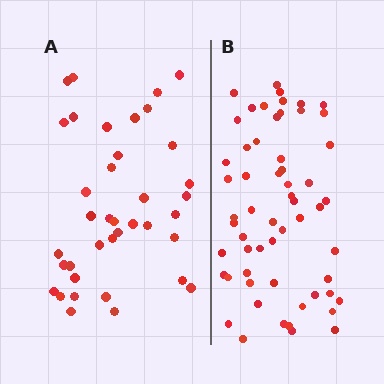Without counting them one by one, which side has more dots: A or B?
Region B (the right region) has more dots.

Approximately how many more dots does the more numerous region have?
Region B has approximately 20 more dots than region A.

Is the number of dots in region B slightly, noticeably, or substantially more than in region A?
Region B has substantially more. The ratio is roughly 1.5 to 1.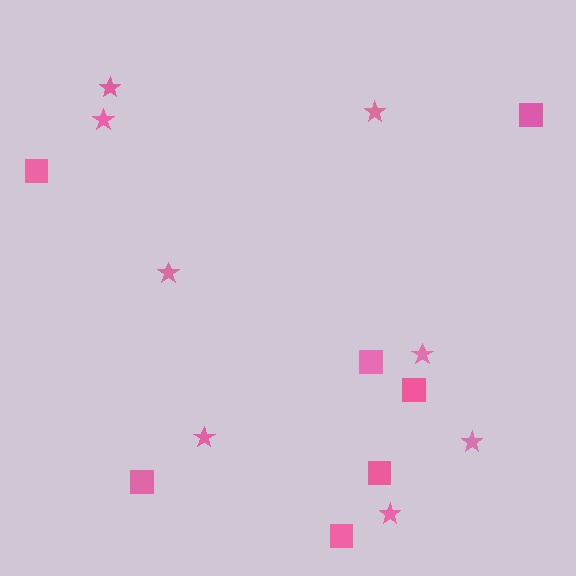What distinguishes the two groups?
There are 2 groups: one group of stars (8) and one group of squares (7).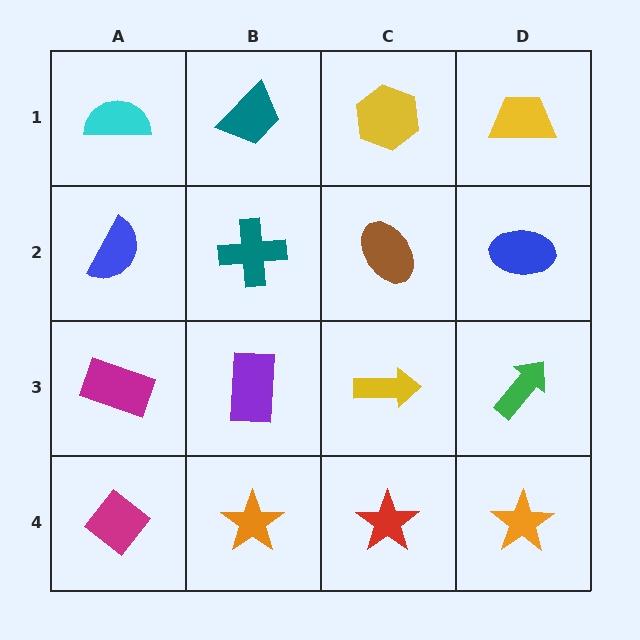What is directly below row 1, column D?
A blue ellipse.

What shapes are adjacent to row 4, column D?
A green arrow (row 3, column D), a red star (row 4, column C).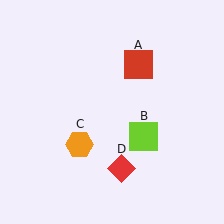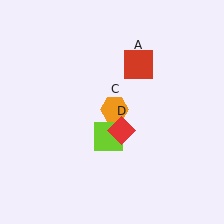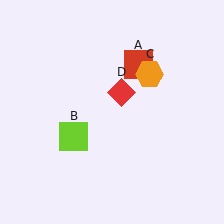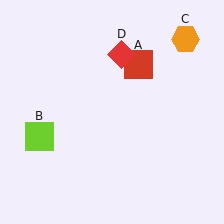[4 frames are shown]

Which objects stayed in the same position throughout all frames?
Red square (object A) remained stationary.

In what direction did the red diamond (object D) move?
The red diamond (object D) moved up.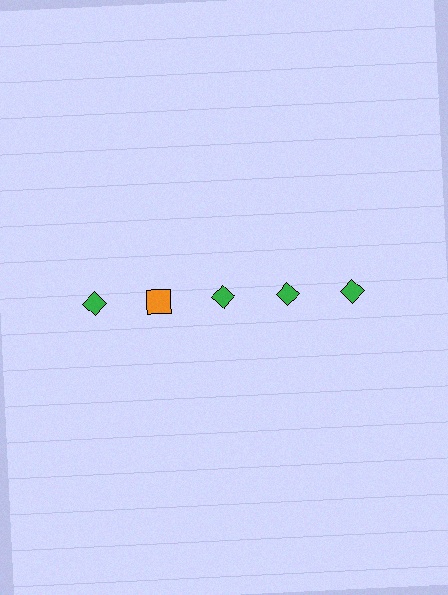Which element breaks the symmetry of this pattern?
The orange square in the top row, second from left column breaks the symmetry. All other shapes are green diamonds.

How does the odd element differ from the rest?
It differs in both color (orange instead of green) and shape (square instead of diamond).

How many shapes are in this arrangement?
There are 5 shapes arranged in a grid pattern.